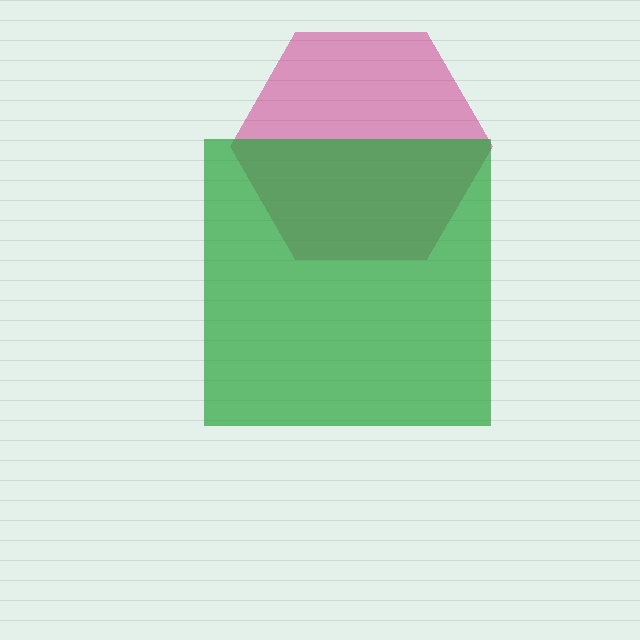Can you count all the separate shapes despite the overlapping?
Yes, there are 2 separate shapes.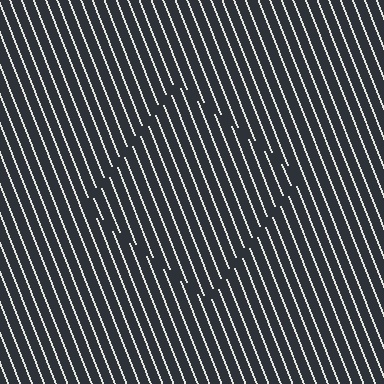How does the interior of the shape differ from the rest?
The interior of the shape contains the same grating, shifted by half a period — the contour is defined by the phase discontinuity where line-ends from the inner and outer gratings abut.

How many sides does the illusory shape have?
4 sides — the line-ends trace a square.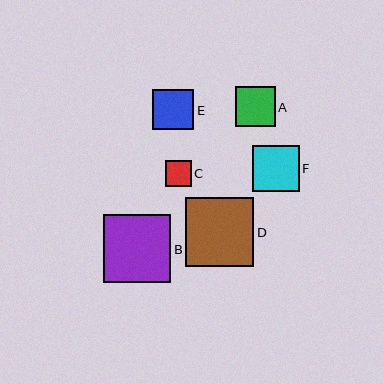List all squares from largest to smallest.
From largest to smallest: D, B, F, E, A, C.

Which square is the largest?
Square D is the largest with a size of approximately 69 pixels.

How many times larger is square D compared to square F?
Square D is approximately 1.5 times the size of square F.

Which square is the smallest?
Square C is the smallest with a size of approximately 26 pixels.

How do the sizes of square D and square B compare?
Square D and square B are approximately the same size.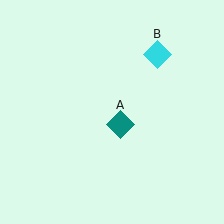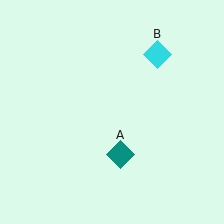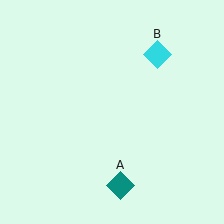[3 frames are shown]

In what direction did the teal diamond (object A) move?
The teal diamond (object A) moved down.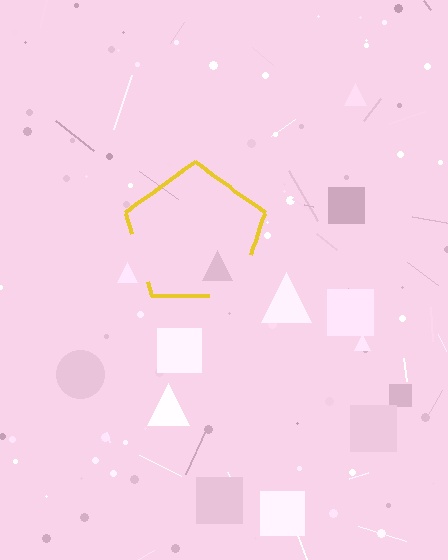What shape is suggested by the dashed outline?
The dashed outline suggests a pentagon.